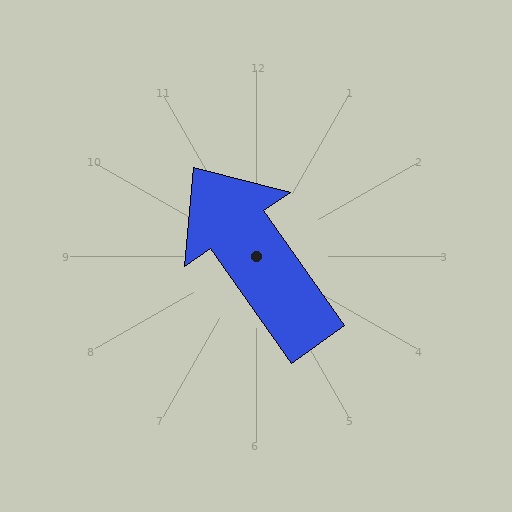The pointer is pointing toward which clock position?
Roughly 11 o'clock.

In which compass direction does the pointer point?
Northwest.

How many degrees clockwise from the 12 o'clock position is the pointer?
Approximately 325 degrees.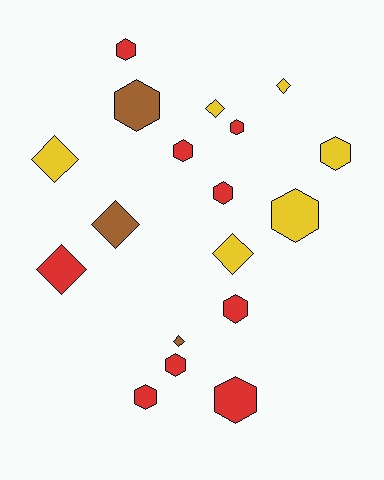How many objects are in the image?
There are 18 objects.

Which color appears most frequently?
Red, with 9 objects.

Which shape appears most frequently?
Hexagon, with 11 objects.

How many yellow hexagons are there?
There are 2 yellow hexagons.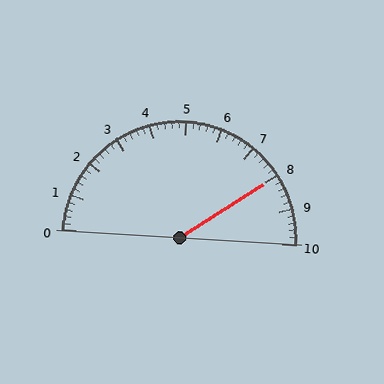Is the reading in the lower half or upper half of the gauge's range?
The reading is in the upper half of the range (0 to 10).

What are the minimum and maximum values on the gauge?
The gauge ranges from 0 to 10.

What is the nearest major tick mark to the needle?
The nearest major tick mark is 8.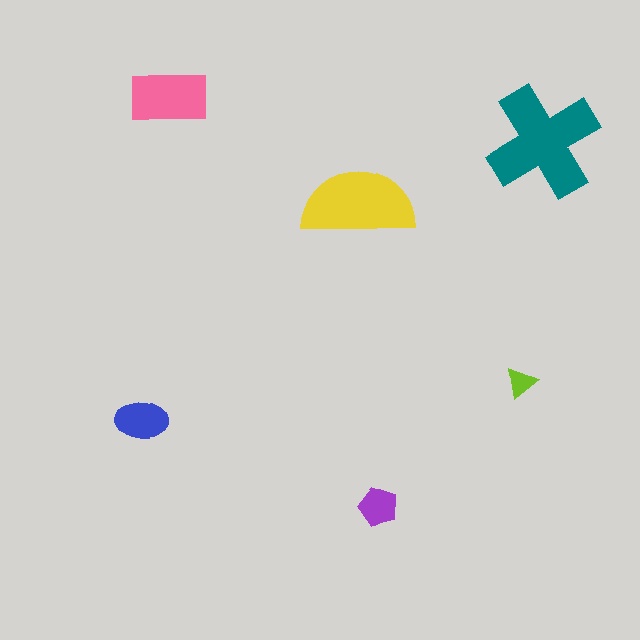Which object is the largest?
The teal cross.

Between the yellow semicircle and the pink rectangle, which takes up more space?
The yellow semicircle.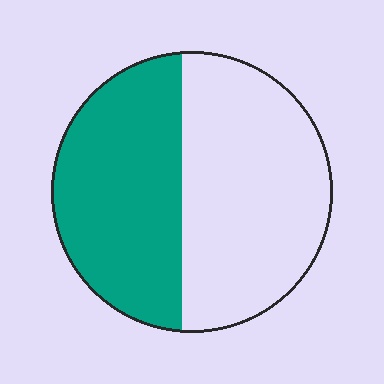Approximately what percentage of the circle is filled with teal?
Approximately 45%.